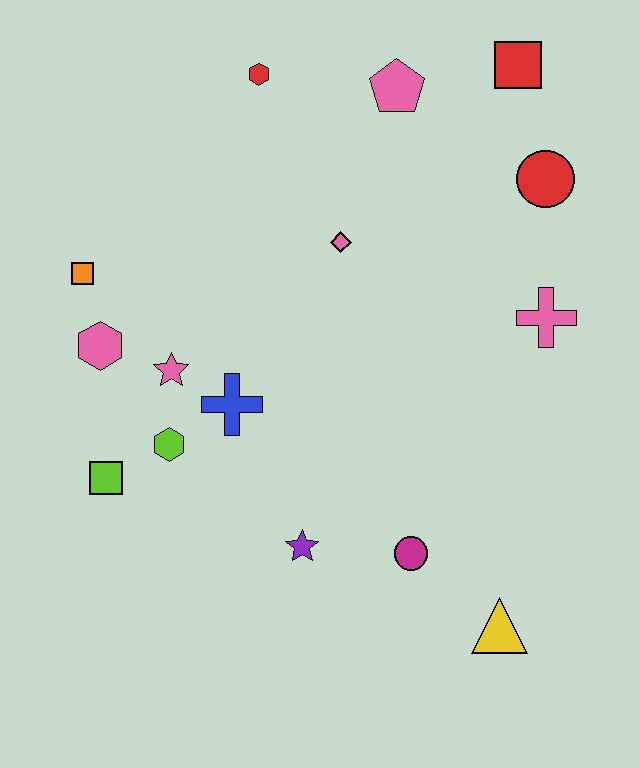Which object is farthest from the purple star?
The red square is farthest from the purple star.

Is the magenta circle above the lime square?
No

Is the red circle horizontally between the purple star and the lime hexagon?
No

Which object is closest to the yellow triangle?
The magenta circle is closest to the yellow triangle.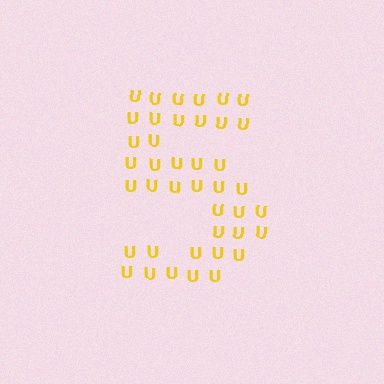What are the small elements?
The small elements are letter U's.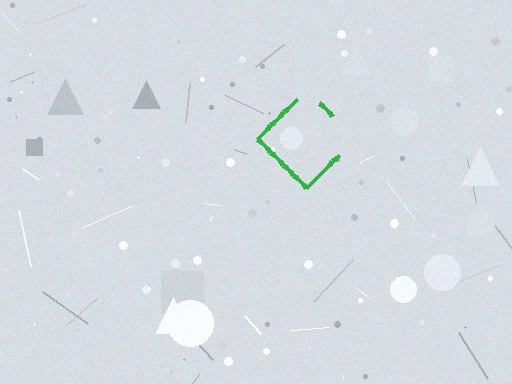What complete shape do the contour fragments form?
The contour fragments form a diamond.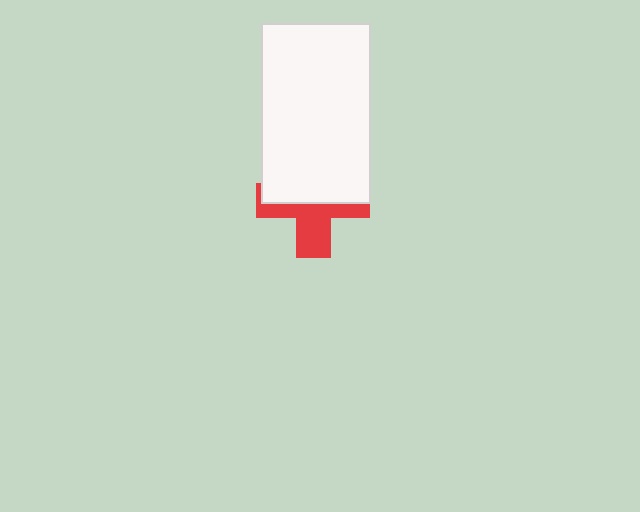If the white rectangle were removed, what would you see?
You would see the complete red cross.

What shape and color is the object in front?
The object in front is a white rectangle.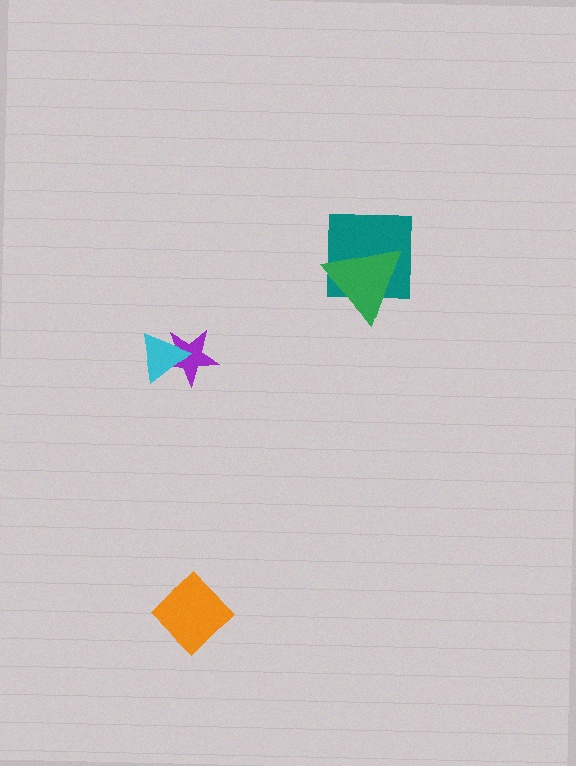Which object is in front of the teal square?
The green triangle is in front of the teal square.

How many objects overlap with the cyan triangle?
1 object overlaps with the cyan triangle.